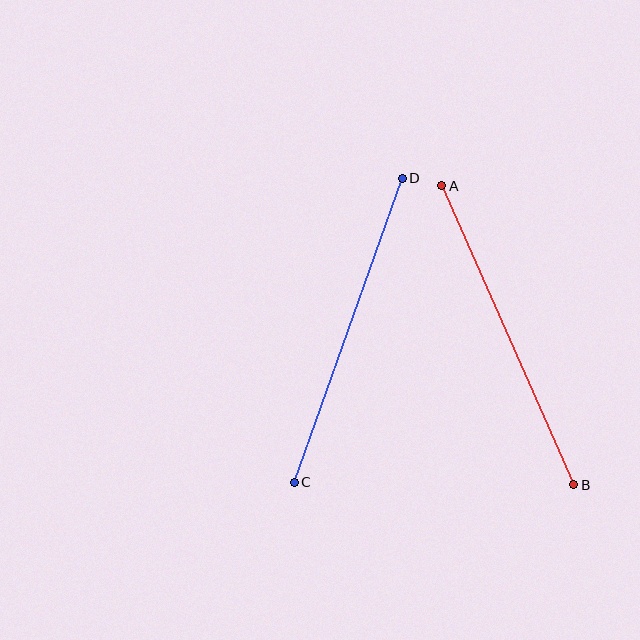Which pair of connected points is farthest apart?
Points A and B are farthest apart.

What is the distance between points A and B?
The distance is approximately 327 pixels.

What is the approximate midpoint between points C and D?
The midpoint is at approximately (348, 330) pixels.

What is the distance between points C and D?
The distance is approximately 323 pixels.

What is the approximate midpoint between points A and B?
The midpoint is at approximately (508, 335) pixels.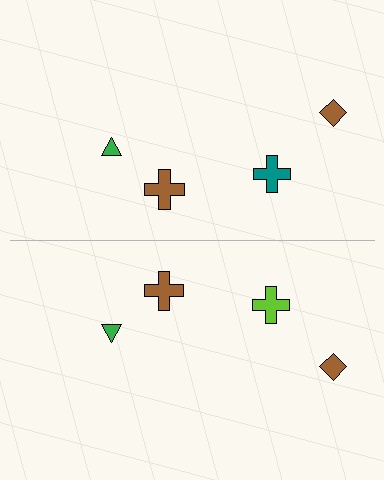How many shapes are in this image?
There are 8 shapes in this image.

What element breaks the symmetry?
The lime cross on the bottom side breaks the symmetry — its mirror counterpart is teal.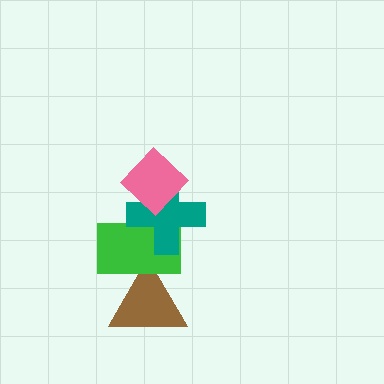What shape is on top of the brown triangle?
The green rectangle is on top of the brown triangle.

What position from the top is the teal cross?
The teal cross is 2nd from the top.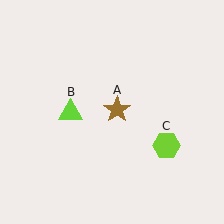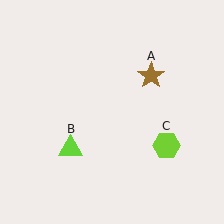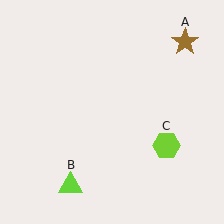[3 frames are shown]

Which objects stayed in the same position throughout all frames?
Lime hexagon (object C) remained stationary.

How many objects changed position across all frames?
2 objects changed position: brown star (object A), lime triangle (object B).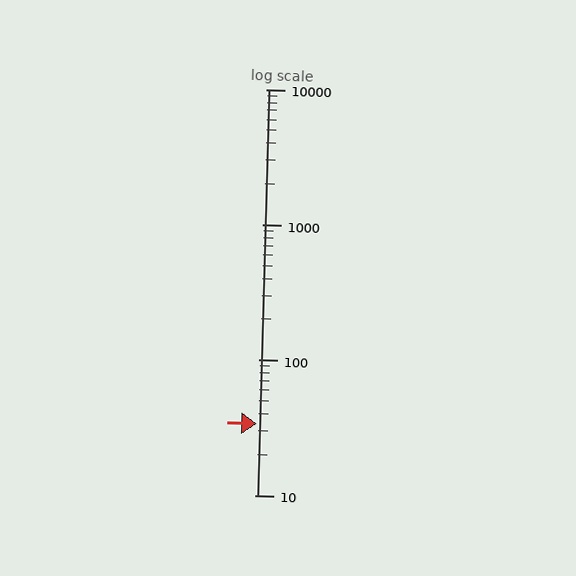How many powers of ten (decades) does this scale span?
The scale spans 3 decades, from 10 to 10000.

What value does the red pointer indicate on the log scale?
The pointer indicates approximately 34.